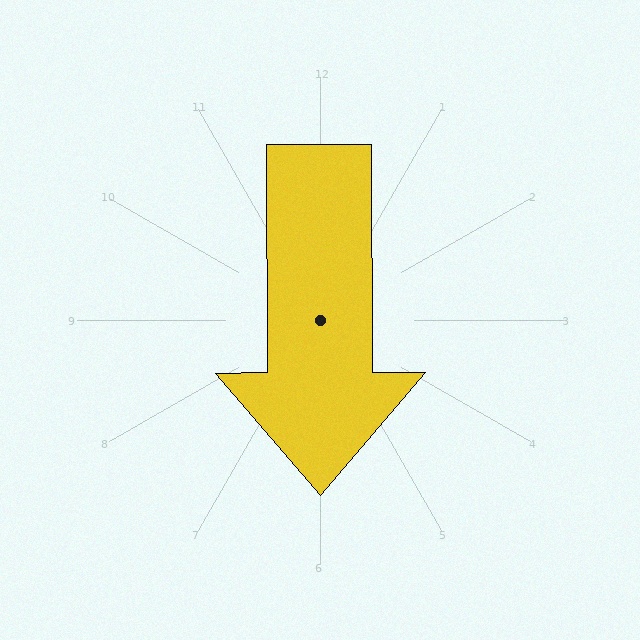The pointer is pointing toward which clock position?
Roughly 6 o'clock.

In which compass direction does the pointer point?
South.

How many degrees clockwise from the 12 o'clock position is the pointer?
Approximately 180 degrees.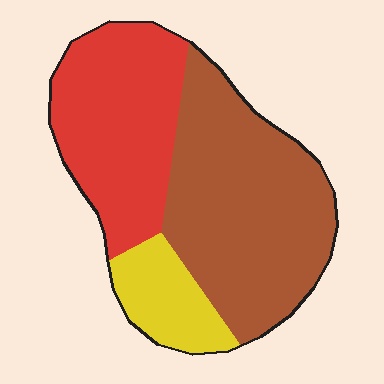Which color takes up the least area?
Yellow, at roughly 15%.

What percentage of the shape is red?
Red takes up about three eighths (3/8) of the shape.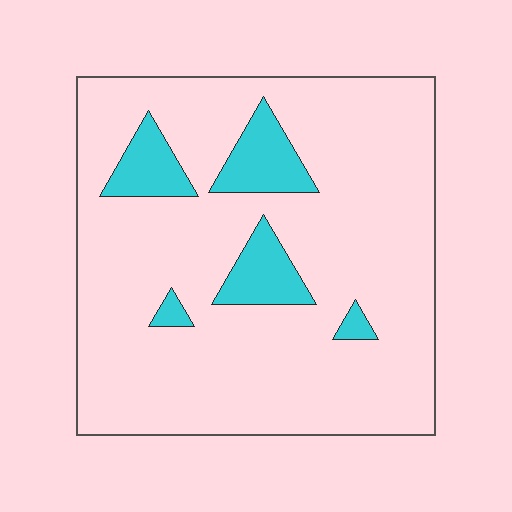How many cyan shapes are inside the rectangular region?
5.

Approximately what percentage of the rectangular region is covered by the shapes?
Approximately 15%.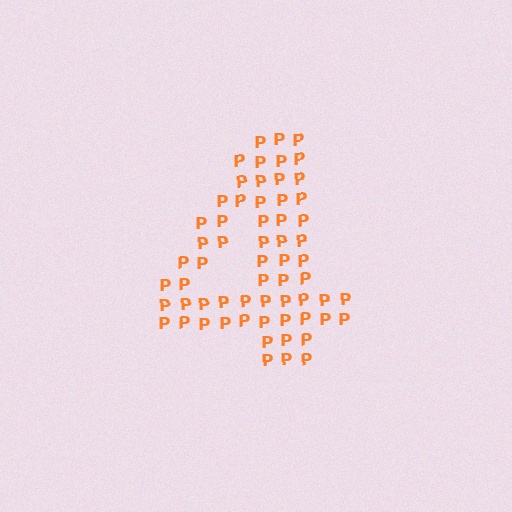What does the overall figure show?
The overall figure shows the digit 4.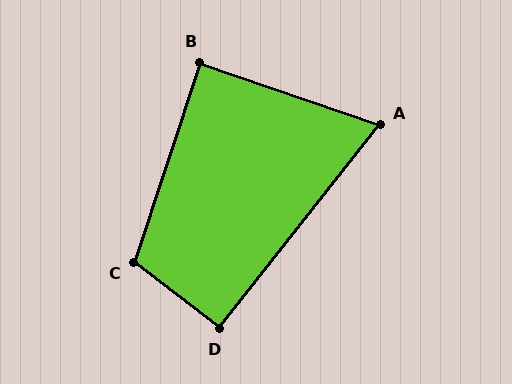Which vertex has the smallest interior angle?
A, at approximately 71 degrees.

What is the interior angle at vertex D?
Approximately 91 degrees (approximately right).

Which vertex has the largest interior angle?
C, at approximately 109 degrees.